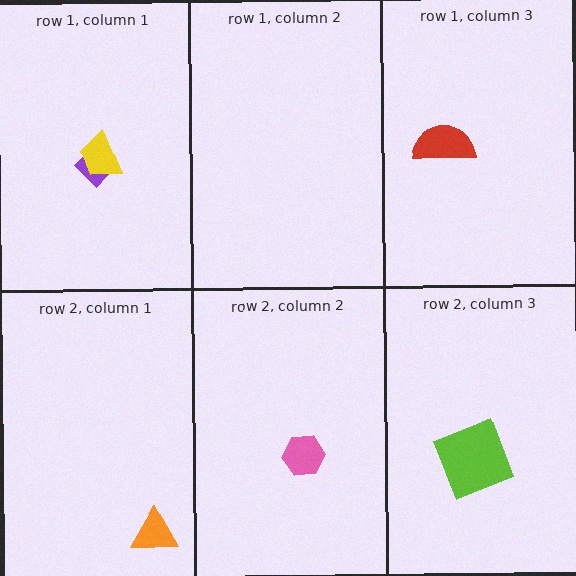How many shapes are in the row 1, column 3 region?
1.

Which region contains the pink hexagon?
The row 2, column 2 region.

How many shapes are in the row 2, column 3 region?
1.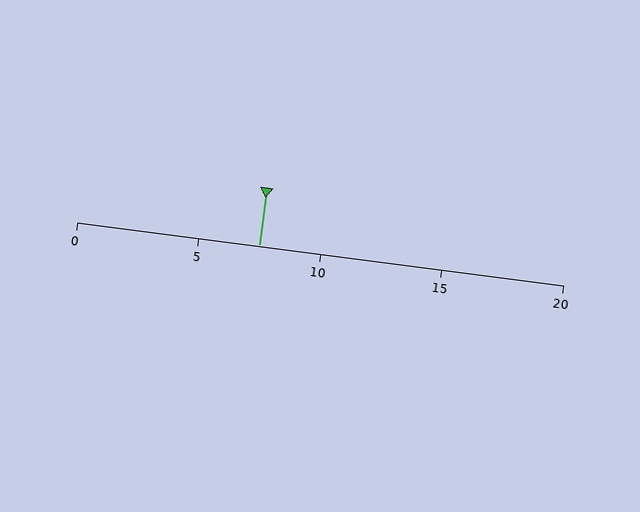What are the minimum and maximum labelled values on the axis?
The axis runs from 0 to 20.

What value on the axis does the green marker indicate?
The marker indicates approximately 7.5.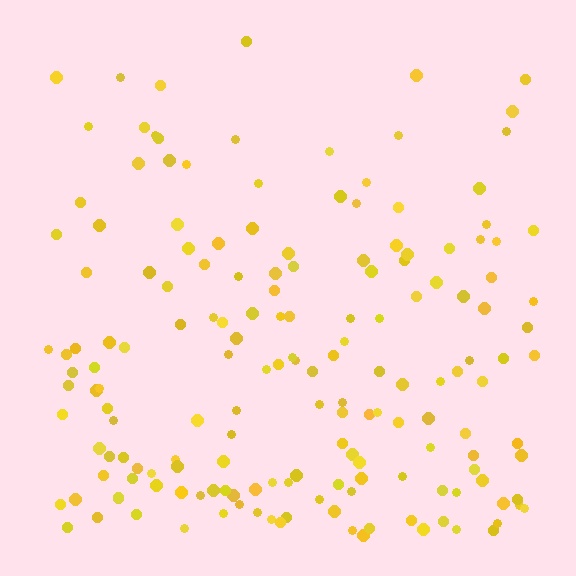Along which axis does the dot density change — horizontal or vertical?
Vertical.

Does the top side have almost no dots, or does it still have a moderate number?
Still a moderate number, just noticeably fewer than the bottom.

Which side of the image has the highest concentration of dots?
The bottom.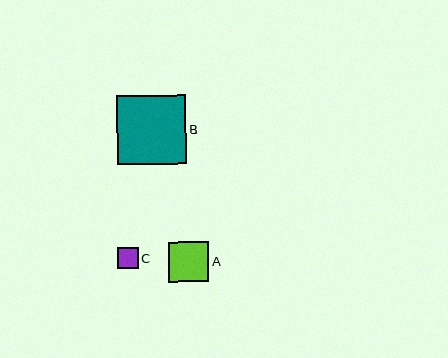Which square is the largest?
Square B is the largest with a size of approximately 69 pixels.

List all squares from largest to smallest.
From largest to smallest: B, A, C.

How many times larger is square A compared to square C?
Square A is approximately 1.9 times the size of square C.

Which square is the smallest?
Square C is the smallest with a size of approximately 21 pixels.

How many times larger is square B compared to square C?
Square B is approximately 3.3 times the size of square C.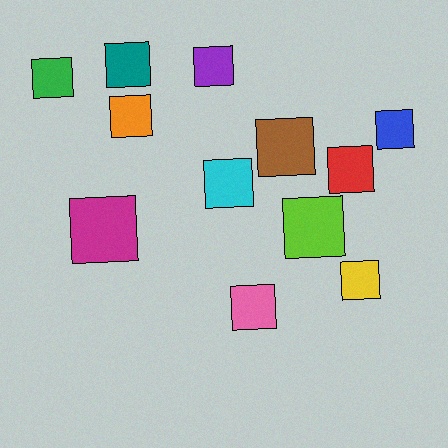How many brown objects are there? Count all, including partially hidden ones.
There is 1 brown object.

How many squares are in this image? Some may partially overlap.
There are 12 squares.